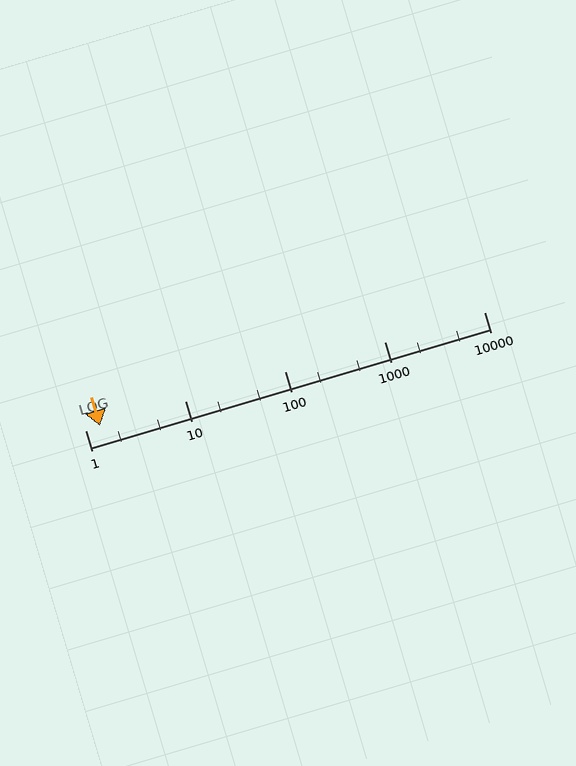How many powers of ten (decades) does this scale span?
The scale spans 4 decades, from 1 to 10000.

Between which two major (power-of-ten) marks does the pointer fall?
The pointer is between 1 and 10.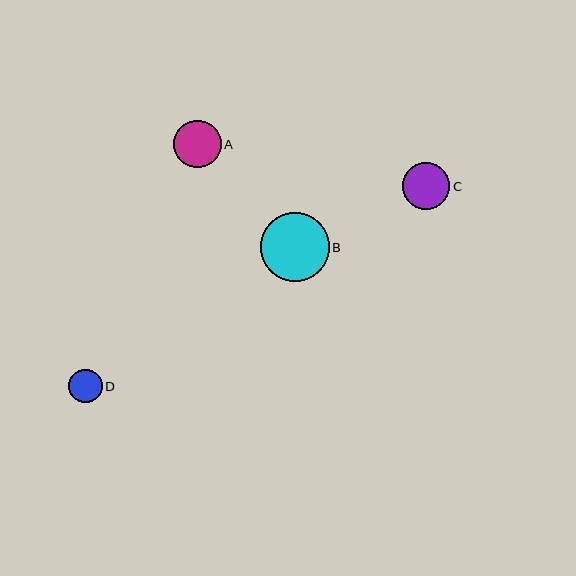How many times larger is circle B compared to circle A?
Circle B is approximately 1.5 times the size of circle A.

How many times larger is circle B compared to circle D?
Circle B is approximately 2.1 times the size of circle D.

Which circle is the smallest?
Circle D is the smallest with a size of approximately 33 pixels.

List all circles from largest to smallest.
From largest to smallest: B, C, A, D.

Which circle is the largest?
Circle B is the largest with a size of approximately 69 pixels.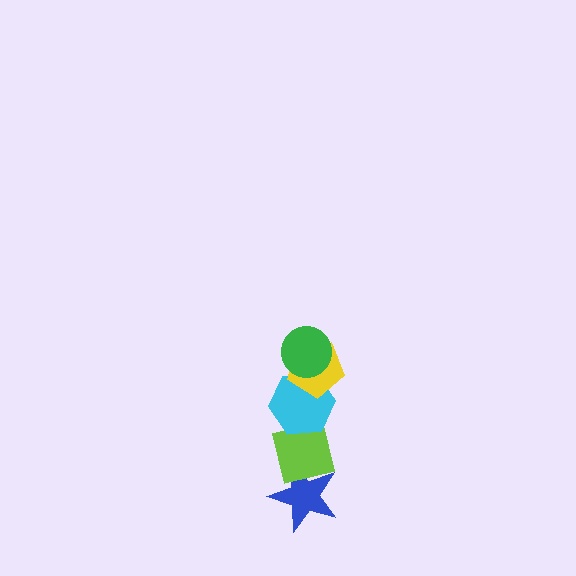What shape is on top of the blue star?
The lime square is on top of the blue star.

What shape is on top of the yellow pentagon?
The green circle is on top of the yellow pentagon.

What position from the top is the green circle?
The green circle is 1st from the top.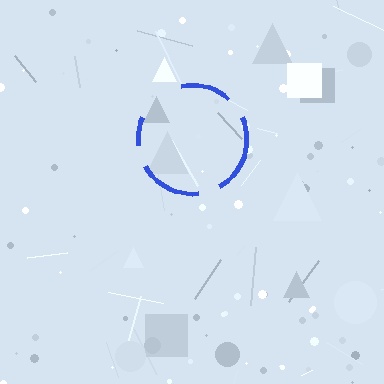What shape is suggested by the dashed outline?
The dashed outline suggests a circle.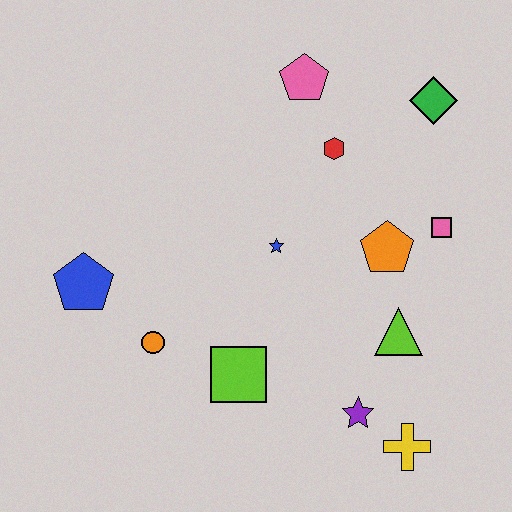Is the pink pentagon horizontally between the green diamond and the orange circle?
Yes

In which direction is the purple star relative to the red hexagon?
The purple star is below the red hexagon.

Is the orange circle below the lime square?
No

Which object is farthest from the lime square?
The green diamond is farthest from the lime square.